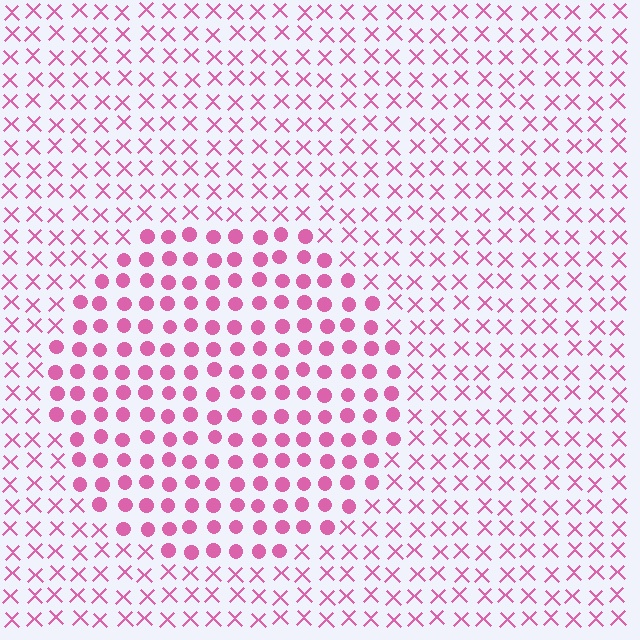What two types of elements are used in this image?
The image uses circles inside the circle region and X marks outside it.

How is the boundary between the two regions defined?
The boundary is defined by a change in element shape: circles inside vs. X marks outside. All elements share the same color and spacing.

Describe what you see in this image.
The image is filled with small pink elements arranged in a uniform grid. A circle-shaped region contains circles, while the surrounding area contains X marks. The boundary is defined purely by the change in element shape.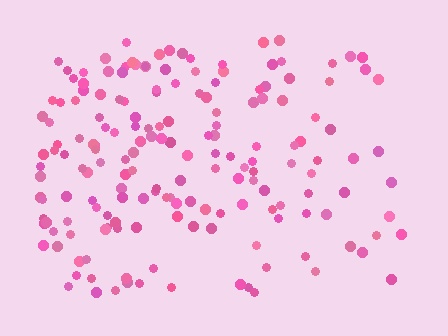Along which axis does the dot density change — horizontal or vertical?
Horizontal.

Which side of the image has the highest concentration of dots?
The left.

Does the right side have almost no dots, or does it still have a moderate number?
Still a moderate number, just noticeably fewer than the left.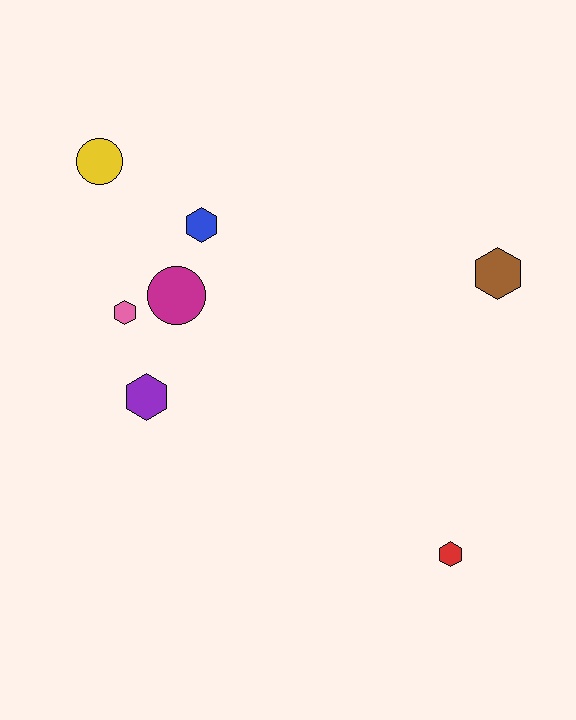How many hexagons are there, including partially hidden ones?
There are 5 hexagons.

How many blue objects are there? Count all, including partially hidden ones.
There is 1 blue object.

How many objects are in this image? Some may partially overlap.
There are 7 objects.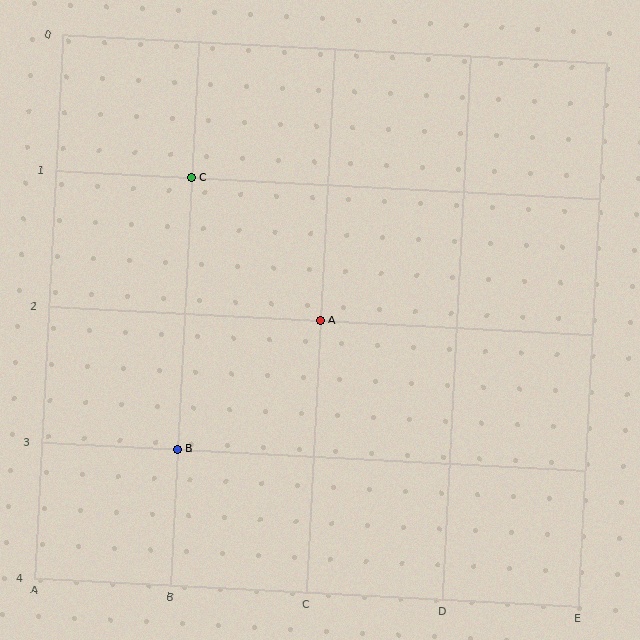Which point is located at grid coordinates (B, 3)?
Point B is at (B, 3).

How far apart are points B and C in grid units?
Points B and C are 2 rows apart.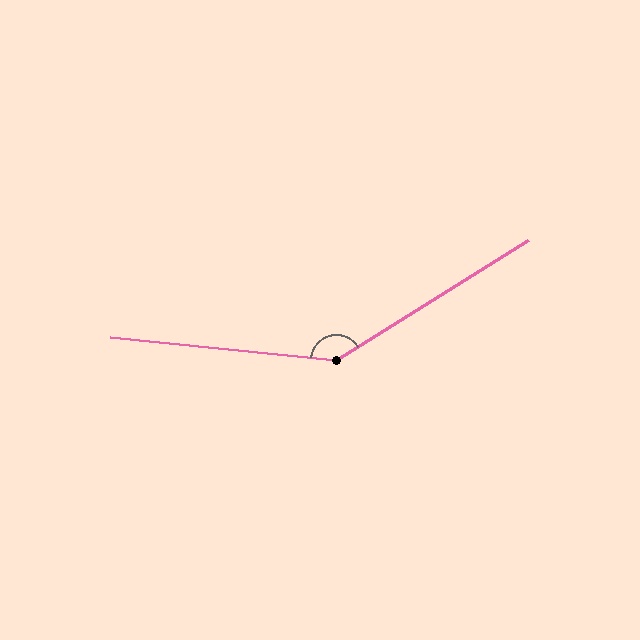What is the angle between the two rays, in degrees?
Approximately 142 degrees.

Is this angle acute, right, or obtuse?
It is obtuse.